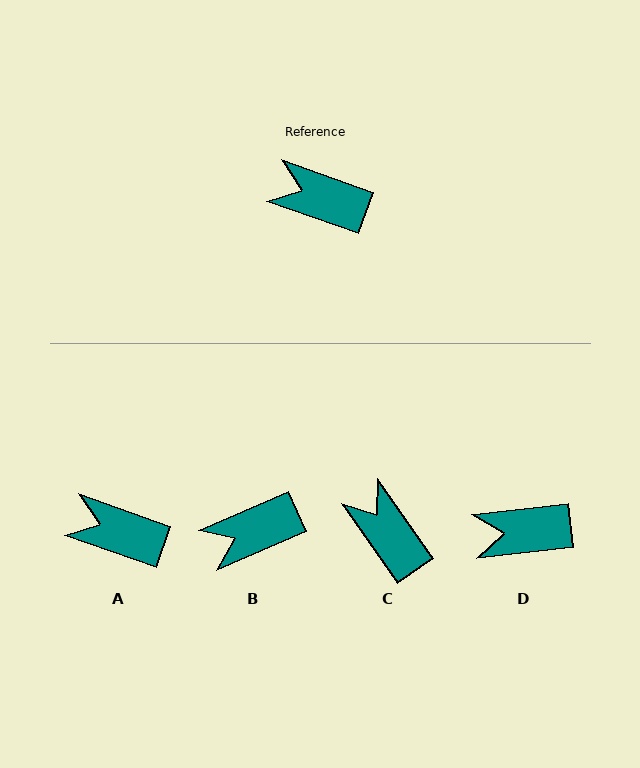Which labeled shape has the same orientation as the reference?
A.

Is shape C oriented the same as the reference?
No, it is off by about 35 degrees.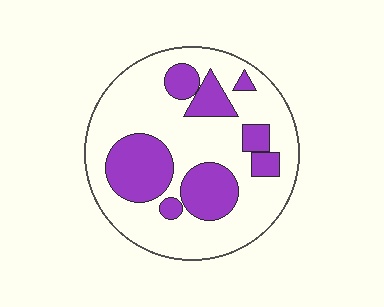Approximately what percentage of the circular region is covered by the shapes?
Approximately 30%.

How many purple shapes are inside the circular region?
8.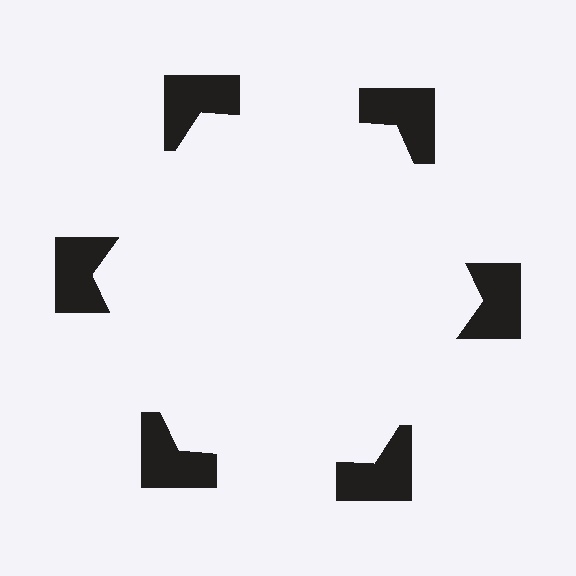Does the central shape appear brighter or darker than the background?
It typically appears slightly brighter than the background, even though no actual brightness change is drawn.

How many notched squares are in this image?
There are 6 — one at each vertex of the illusory hexagon.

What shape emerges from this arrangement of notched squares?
An illusory hexagon — its edges are inferred from the aligned wedge cuts in the notched squares, not physically drawn.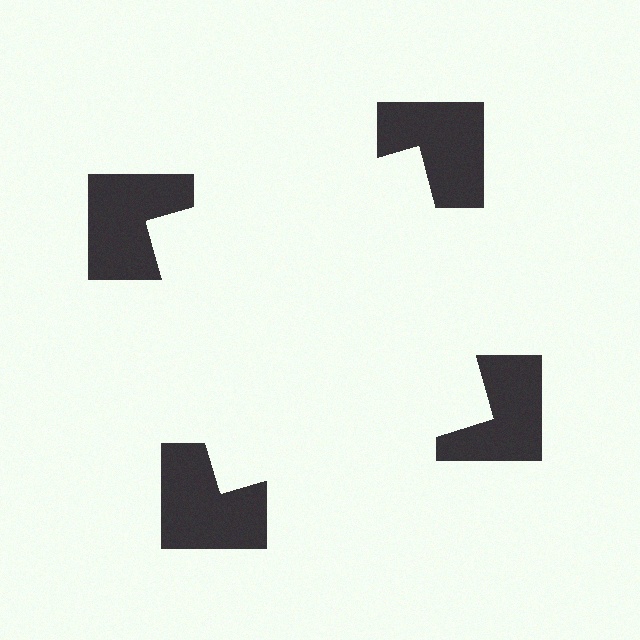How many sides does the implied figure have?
4 sides.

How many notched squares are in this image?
There are 4 — one at each vertex of the illusory square.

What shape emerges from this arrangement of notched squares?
An illusory square — its edges are inferred from the aligned wedge cuts in the notched squares, not physically drawn.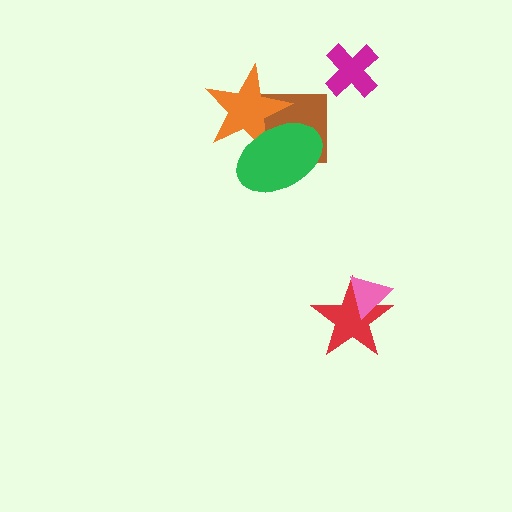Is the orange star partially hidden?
Yes, it is partially covered by another shape.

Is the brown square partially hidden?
Yes, it is partially covered by another shape.